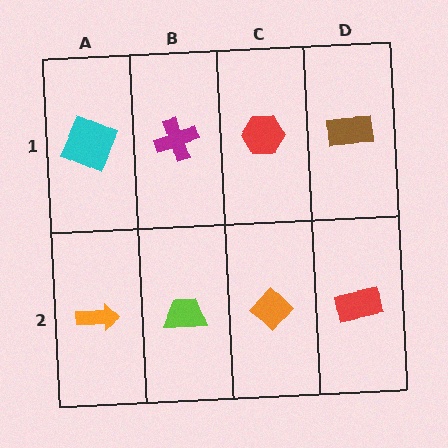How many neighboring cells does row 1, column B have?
3.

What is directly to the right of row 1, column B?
A red hexagon.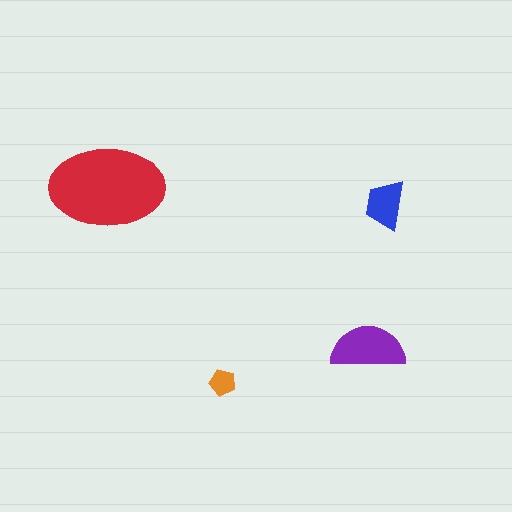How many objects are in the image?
There are 4 objects in the image.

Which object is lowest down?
The orange pentagon is bottommost.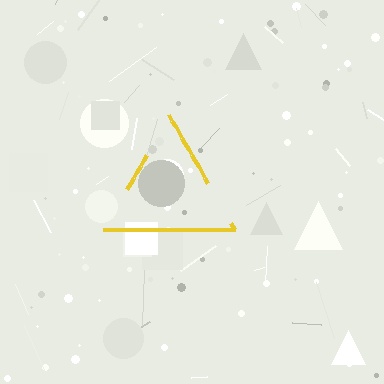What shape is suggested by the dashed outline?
The dashed outline suggests a triangle.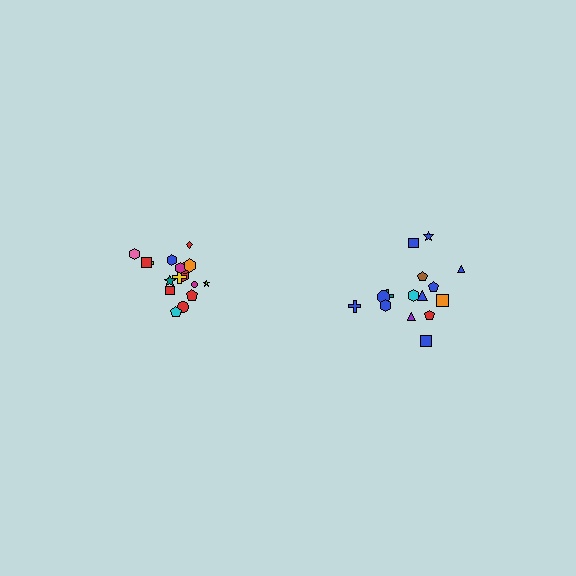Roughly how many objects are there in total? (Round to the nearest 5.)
Roughly 35 objects in total.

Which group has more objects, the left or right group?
The left group.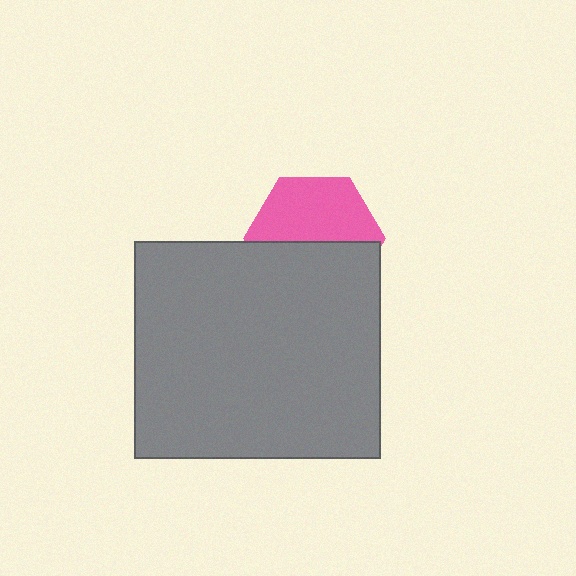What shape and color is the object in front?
The object in front is a gray rectangle.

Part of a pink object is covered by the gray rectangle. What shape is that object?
It is a hexagon.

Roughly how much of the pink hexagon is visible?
About half of it is visible (roughly 53%).